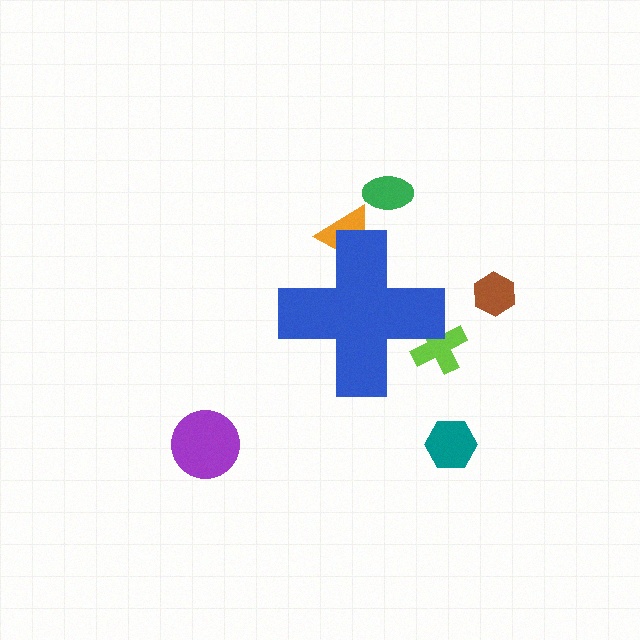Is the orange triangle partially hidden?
Yes, the orange triangle is partially hidden behind the blue cross.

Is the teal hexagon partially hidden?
No, the teal hexagon is fully visible.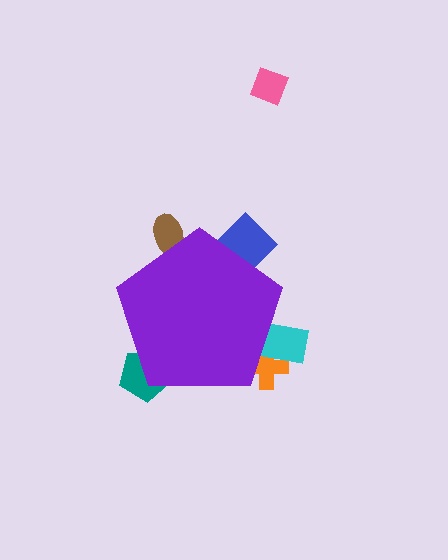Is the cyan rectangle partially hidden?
Yes, the cyan rectangle is partially hidden behind the purple pentagon.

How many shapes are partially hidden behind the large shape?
5 shapes are partially hidden.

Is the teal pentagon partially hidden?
Yes, the teal pentagon is partially hidden behind the purple pentagon.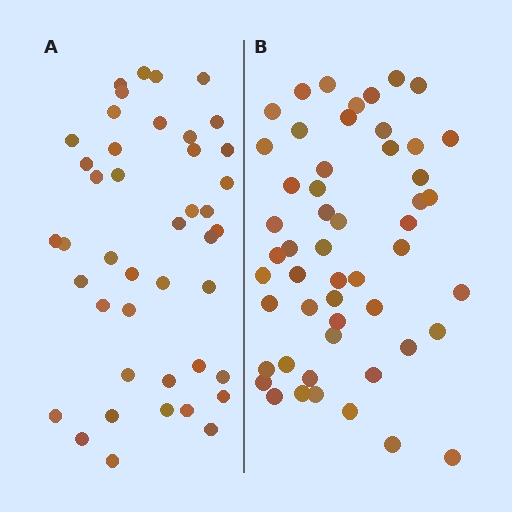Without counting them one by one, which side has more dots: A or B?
Region B (the right region) has more dots.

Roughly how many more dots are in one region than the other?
Region B has roughly 8 or so more dots than region A.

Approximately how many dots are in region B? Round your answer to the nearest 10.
About 50 dots. (The exact count is 52, which rounds to 50.)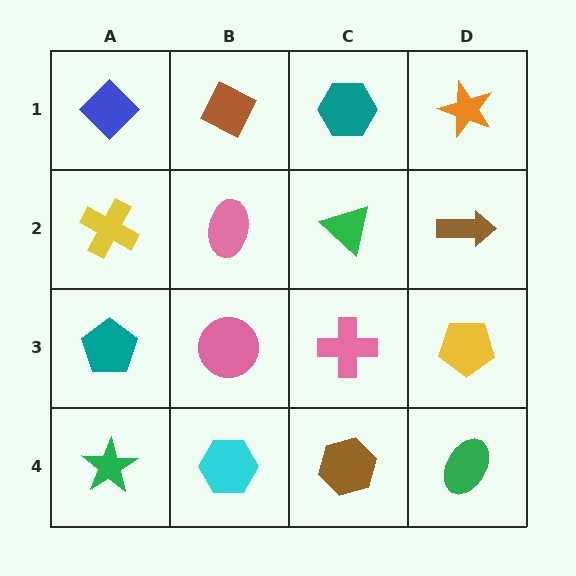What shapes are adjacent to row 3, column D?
A brown arrow (row 2, column D), a green ellipse (row 4, column D), a pink cross (row 3, column C).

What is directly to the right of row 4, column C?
A green ellipse.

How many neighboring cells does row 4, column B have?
3.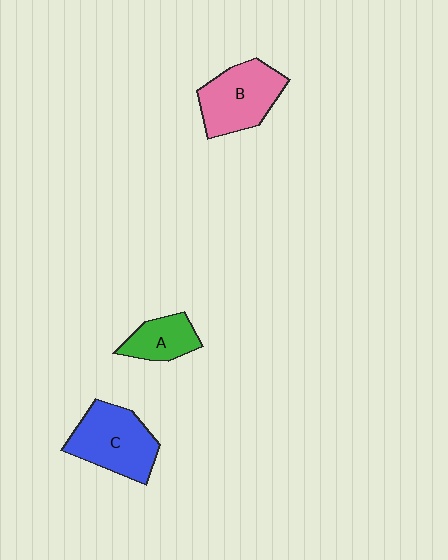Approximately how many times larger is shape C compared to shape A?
Approximately 1.8 times.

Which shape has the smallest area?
Shape A (green).